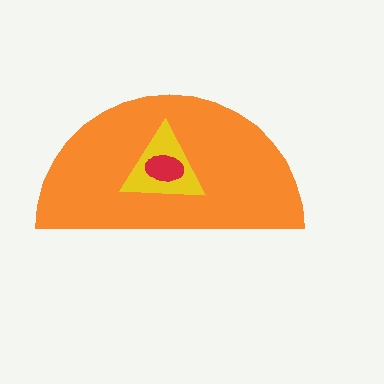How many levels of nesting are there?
3.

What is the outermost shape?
The orange semicircle.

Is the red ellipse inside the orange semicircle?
Yes.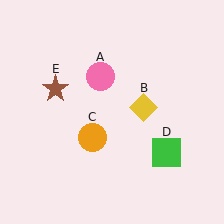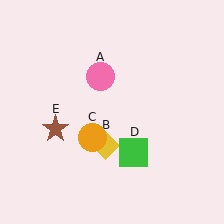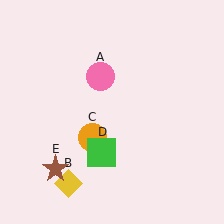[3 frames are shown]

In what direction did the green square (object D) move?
The green square (object D) moved left.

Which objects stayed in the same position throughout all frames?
Pink circle (object A) and orange circle (object C) remained stationary.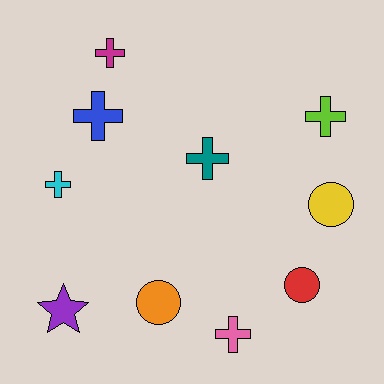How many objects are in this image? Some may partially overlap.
There are 10 objects.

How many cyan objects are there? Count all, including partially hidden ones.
There is 1 cyan object.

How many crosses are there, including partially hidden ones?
There are 6 crosses.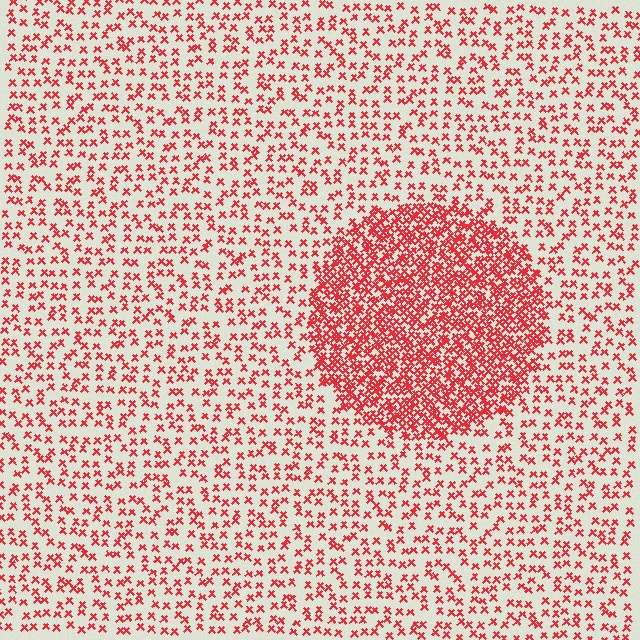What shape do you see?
I see a circle.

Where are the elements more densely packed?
The elements are more densely packed inside the circle boundary.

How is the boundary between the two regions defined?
The boundary is defined by a change in element density (approximately 2.7x ratio). All elements are the same color, size, and shape.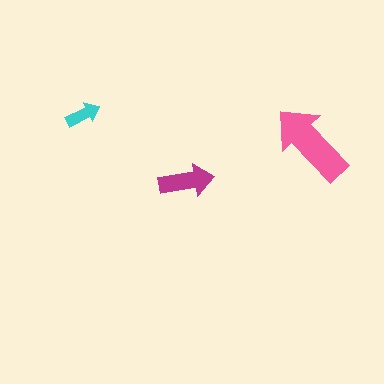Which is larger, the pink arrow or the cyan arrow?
The pink one.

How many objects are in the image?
There are 3 objects in the image.